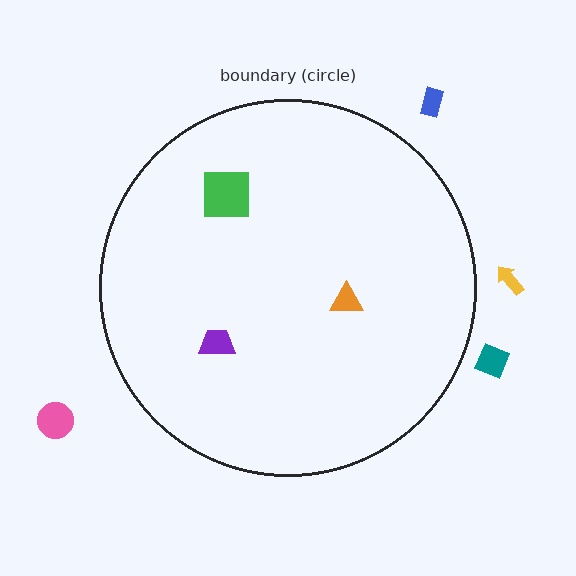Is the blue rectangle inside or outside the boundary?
Outside.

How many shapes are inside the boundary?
3 inside, 4 outside.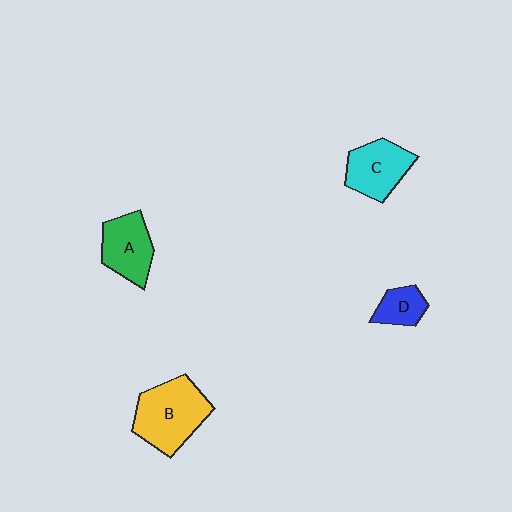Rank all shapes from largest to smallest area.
From largest to smallest: B (yellow), C (cyan), A (green), D (blue).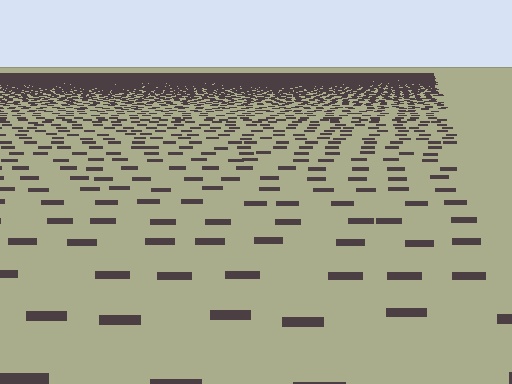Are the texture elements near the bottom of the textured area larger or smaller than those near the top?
Larger. Near the bottom, elements are closer to the viewer and appear at a bigger on-screen size.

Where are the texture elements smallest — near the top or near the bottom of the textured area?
Near the top.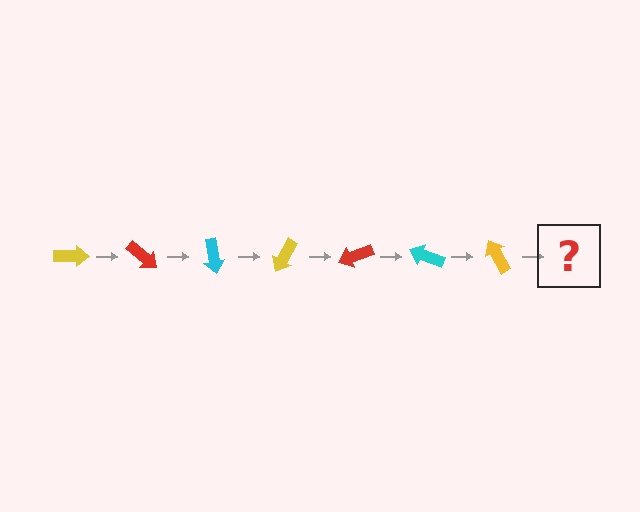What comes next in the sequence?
The next element should be a red arrow, rotated 280 degrees from the start.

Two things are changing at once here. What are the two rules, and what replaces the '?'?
The two rules are that it rotates 40 degrees each step and the color cycles through yellow, red, and cyan. The '?' should be a red arrow, rotated 280 degrees from the start.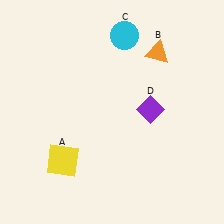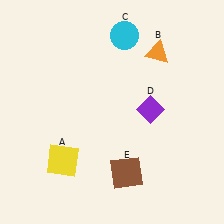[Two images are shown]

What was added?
A brown square (E) was added in Image 2.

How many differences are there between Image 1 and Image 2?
There is 1 difference between the two images.